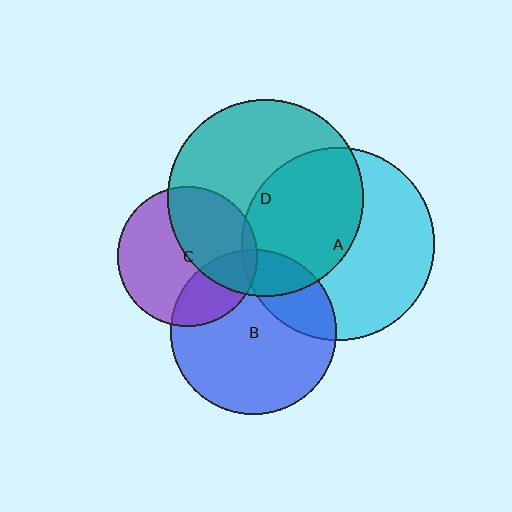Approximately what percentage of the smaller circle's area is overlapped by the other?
Approximately 20%.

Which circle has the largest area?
Circle D (teal).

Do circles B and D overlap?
Yes.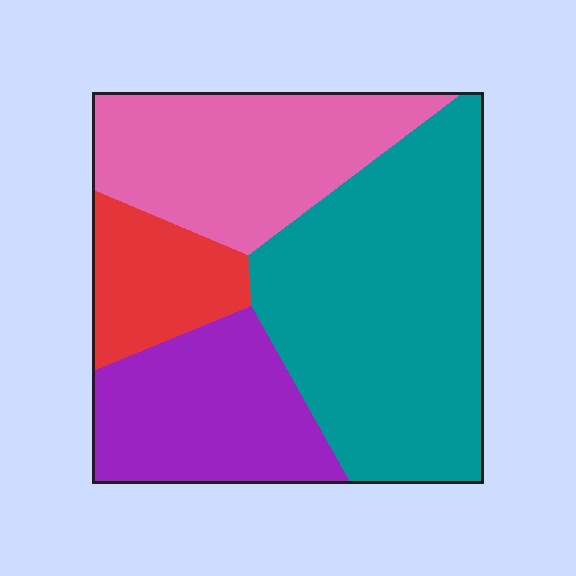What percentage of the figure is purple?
Purple covers 21% of the figure.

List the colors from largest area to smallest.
From largest to smallest: teal, pink, purple, red.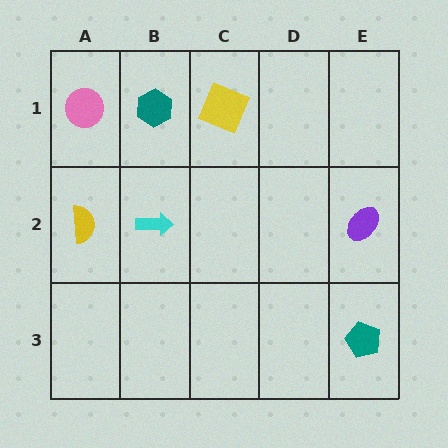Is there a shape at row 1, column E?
No, that cell is empty.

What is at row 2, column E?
A purple ellipse.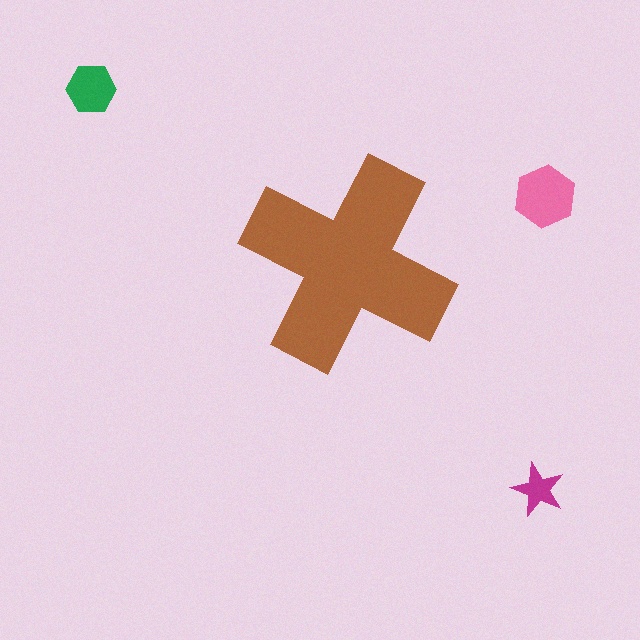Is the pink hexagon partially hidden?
No, the pink hexagon is fully visible.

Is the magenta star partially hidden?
No, the magenta star is fully visible.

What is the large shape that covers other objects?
A brown cross.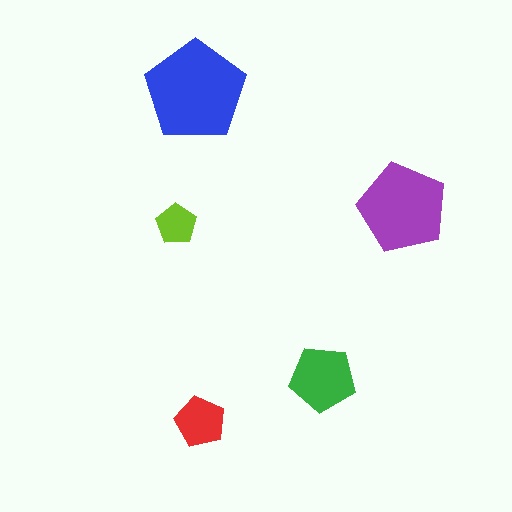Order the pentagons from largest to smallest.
the blue one, the purple one, the green one, the red one, the lime one.